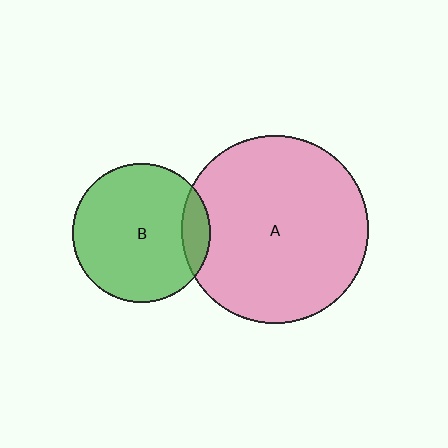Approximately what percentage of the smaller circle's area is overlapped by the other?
Approximately 10%.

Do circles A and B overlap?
Yes.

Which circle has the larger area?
Circle A (pink).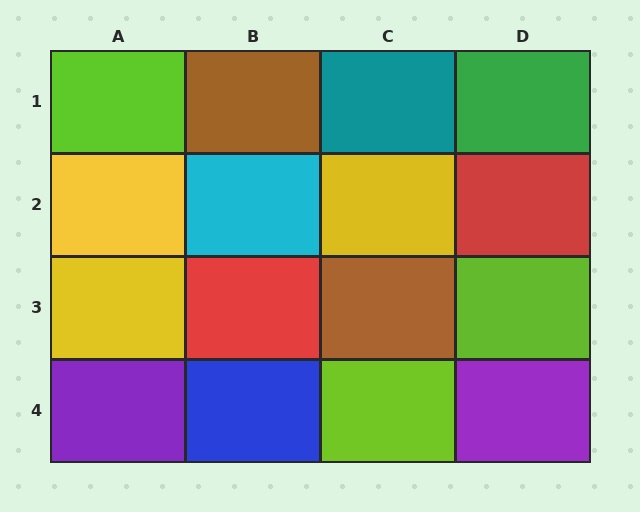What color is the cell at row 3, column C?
Brown.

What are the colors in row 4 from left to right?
Purple, blue, lime, purple.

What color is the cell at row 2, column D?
Red.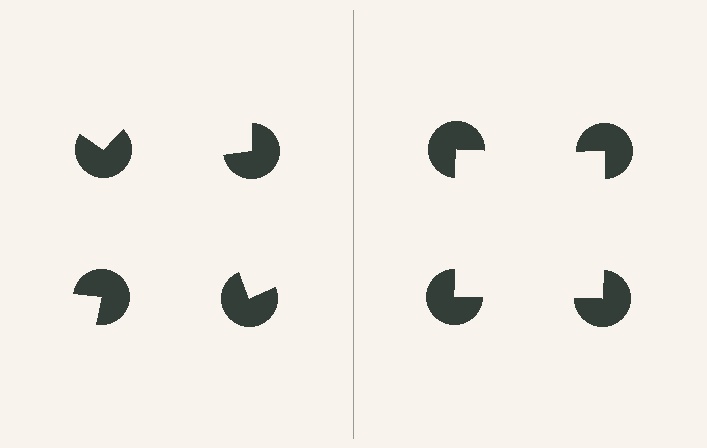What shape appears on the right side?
An illusory square.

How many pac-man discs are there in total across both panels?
8 — 4 on each side.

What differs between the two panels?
The pac-man discs are positioned identically on both sides; only the wedge orientations differ. On the right they align to a square; on the left they are misaligned.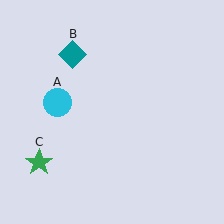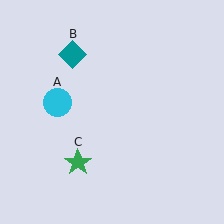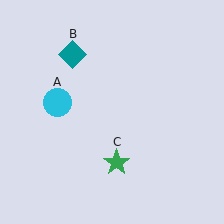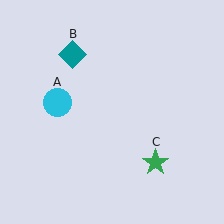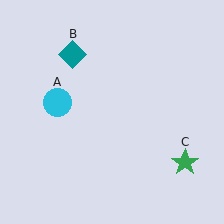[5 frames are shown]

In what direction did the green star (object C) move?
The green star (object C) moved right.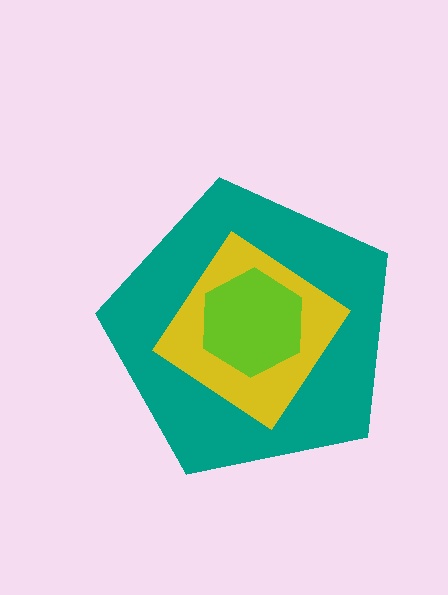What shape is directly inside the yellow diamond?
The lime hexagon.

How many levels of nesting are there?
3.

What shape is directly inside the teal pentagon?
The yellow diamond.